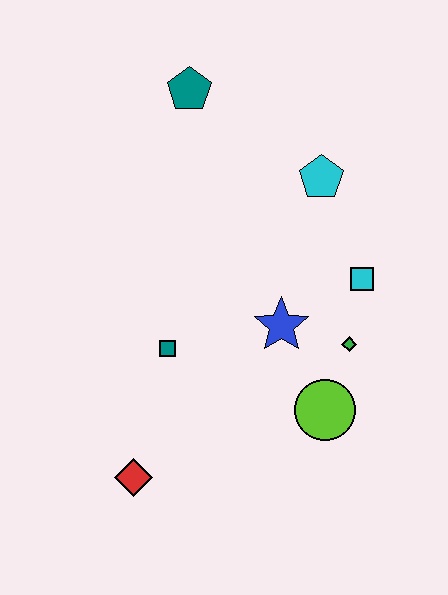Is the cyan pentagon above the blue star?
Yes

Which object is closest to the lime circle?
The green diamond is closest to the lime circle.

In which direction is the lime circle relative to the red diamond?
The lime circle is to the right of the red diamond.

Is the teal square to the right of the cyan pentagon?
No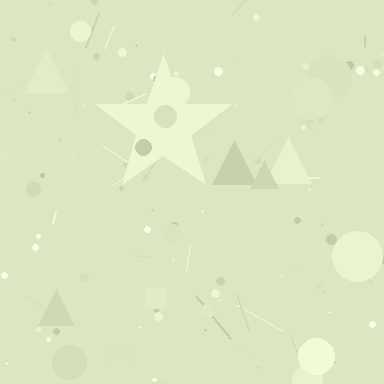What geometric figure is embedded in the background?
A star is embedded in the background.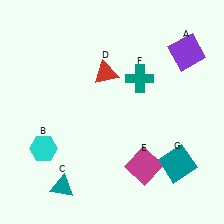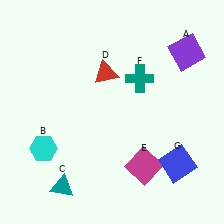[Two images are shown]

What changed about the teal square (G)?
In Image 1, G is teal. In Image 2, it changed to blue.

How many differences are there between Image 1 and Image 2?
There is 1 difference between the two images.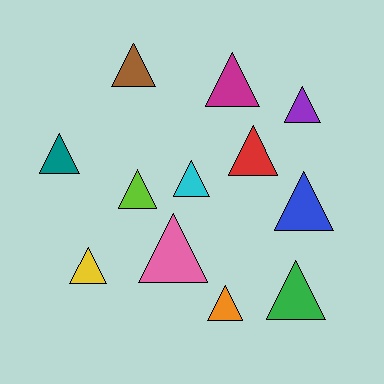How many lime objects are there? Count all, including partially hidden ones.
There is 1 lime object.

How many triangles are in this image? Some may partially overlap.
There are 12 triangles.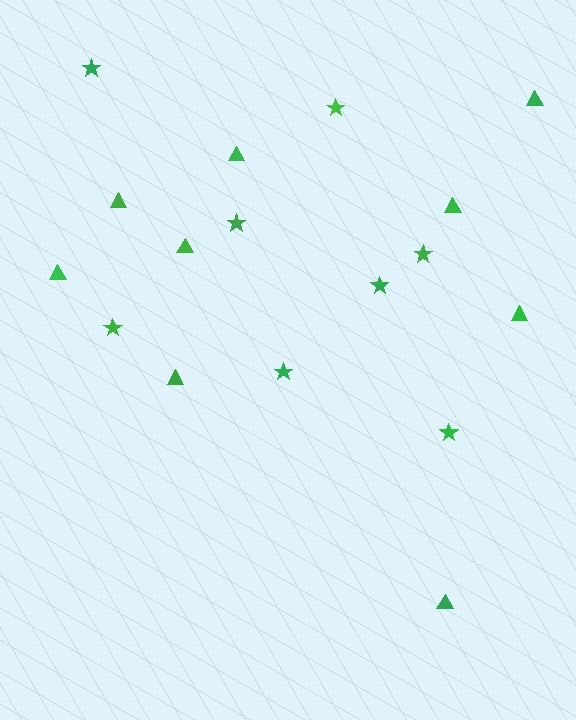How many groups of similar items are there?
There are 2 groups: one group of stars (8) and one group of triangles (9).